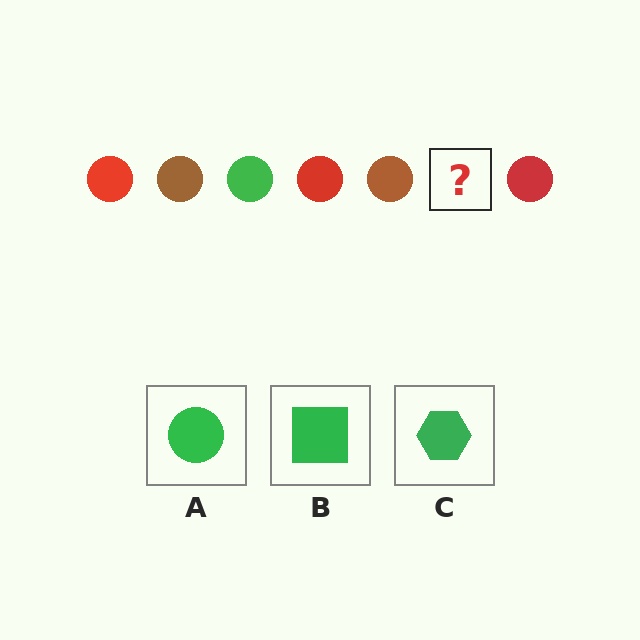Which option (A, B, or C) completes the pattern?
A.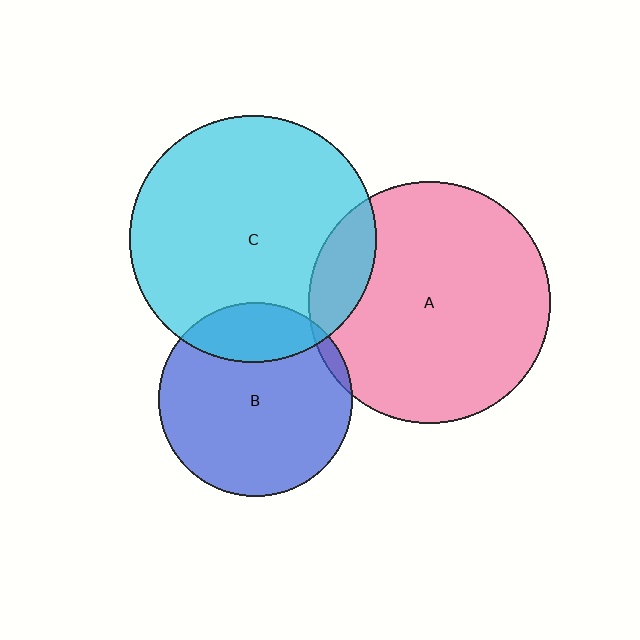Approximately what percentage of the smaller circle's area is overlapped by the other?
Approximately 15%.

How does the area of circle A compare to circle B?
Approximately 1.6 times.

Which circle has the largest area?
Circle C (cyan).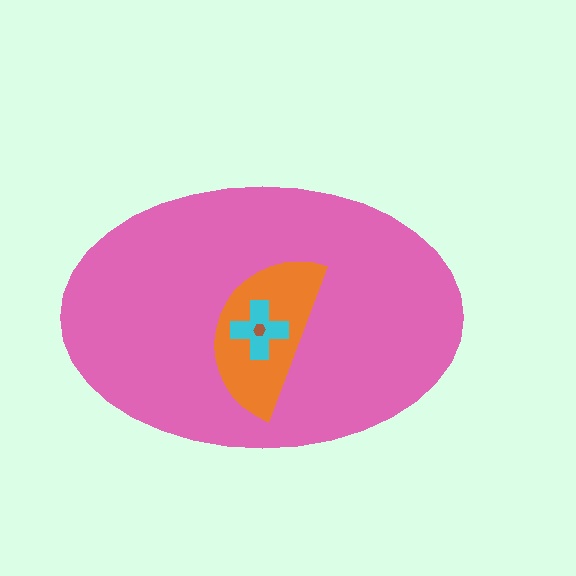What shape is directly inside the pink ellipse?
The orange semicircle.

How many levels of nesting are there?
4.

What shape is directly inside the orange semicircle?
The cyan cross.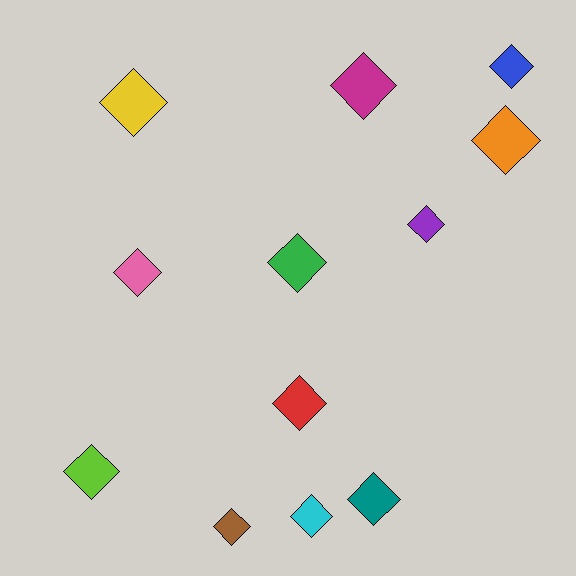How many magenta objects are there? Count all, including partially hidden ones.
There is 1 magenta object.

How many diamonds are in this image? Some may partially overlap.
There are 12 diamonds.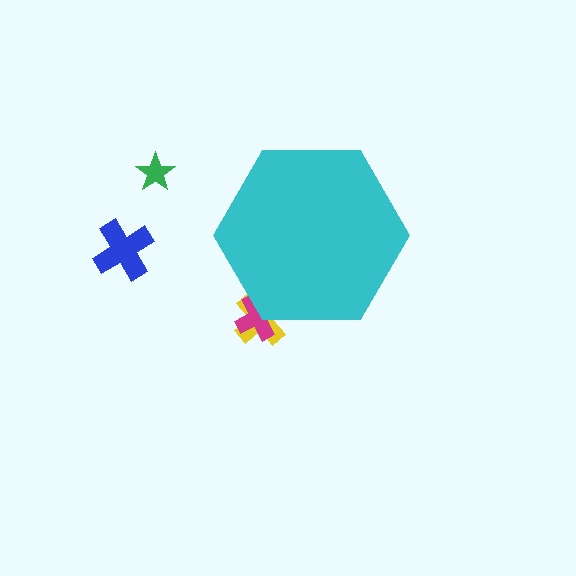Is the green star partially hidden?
No, the green star is fully visible.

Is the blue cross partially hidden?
No, the blue cross is fully visible.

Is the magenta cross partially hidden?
Yes, the magenta cross is partially hidden behind the cyan hexagon.